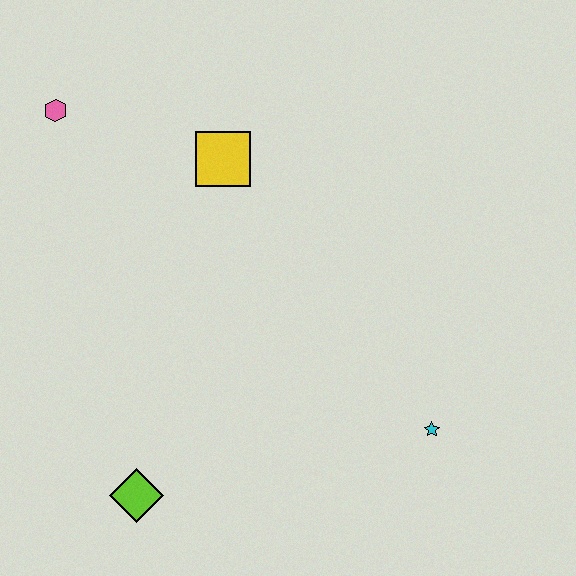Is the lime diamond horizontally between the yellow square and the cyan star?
No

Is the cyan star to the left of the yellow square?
No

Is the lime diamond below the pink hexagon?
Yes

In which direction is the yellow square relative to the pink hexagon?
The yellow square is to the right of the pink hexagon.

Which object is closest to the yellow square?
The pink hexagon is closest to the yellow square.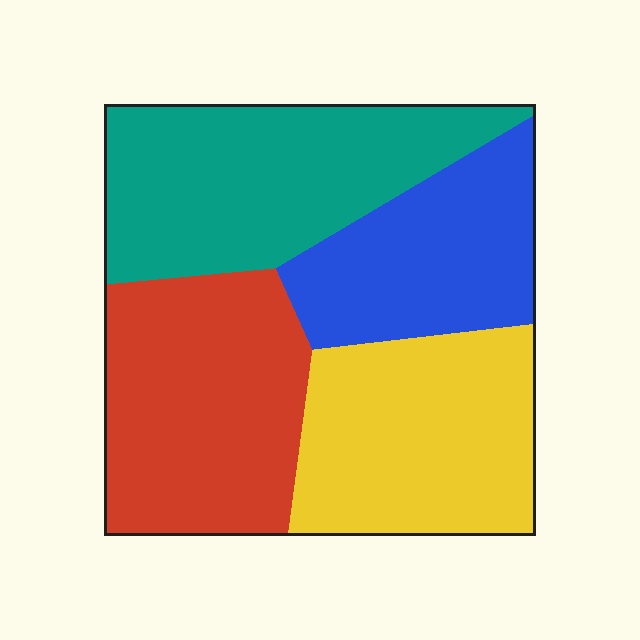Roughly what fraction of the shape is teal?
Teal takes up about one quarter (1/4) of the shape.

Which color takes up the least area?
Blue, at roughly 20%.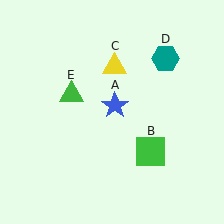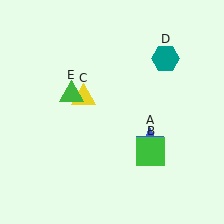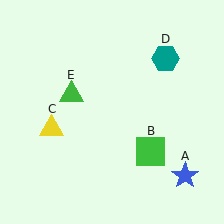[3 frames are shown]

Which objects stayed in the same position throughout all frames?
Green square (object B) and teal hexagon (object D) and green triangle (object E) remained stationary.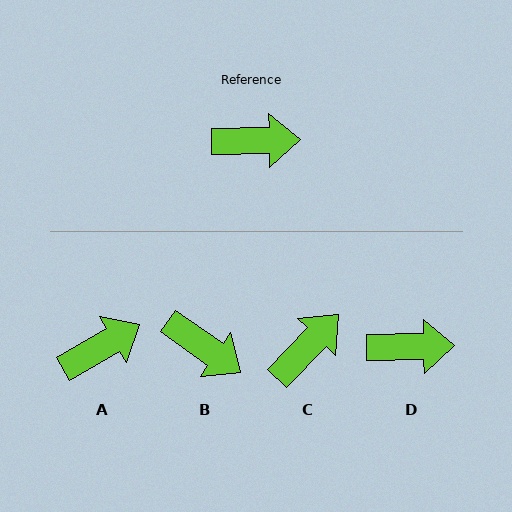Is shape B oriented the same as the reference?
No, it is off by about 36 degrees.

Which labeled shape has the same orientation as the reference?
D.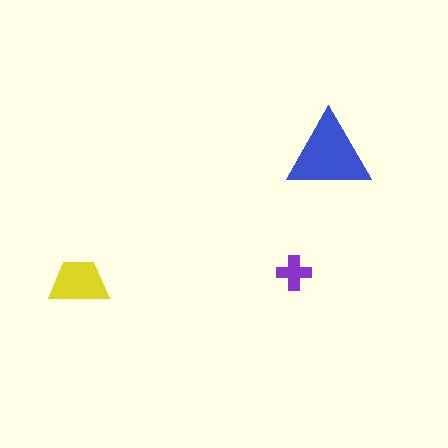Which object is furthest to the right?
The blue triangle is rightmost.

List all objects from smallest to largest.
The purple cross, the yellow trapezoid, the blue triangle.